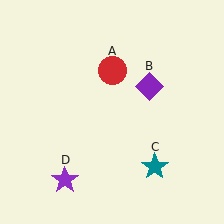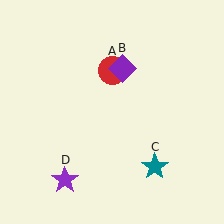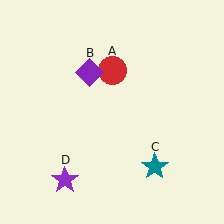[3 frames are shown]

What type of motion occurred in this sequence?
The purple diamond (object B) rotated counterclockwise around the center of the scene.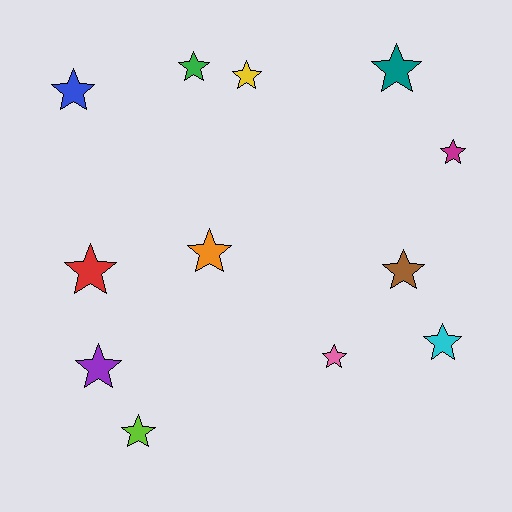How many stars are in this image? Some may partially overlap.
There are 12 stars.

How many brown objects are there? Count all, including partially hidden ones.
There is 1 brown object.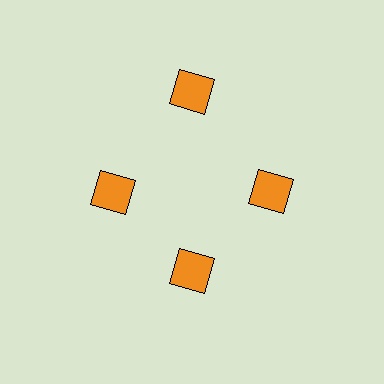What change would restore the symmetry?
The symmetry would be restored by moving it inward, back onto the ring so that all 4 squares sit at equal angles and equal distance from the center.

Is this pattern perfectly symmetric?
No. The 4 orange squares are arranged in a ring, but one element near the 12 o'clock position is pushed outward from the center, breaking the 4-fold rotational symmetry.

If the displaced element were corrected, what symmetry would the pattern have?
It would have 4-fold rotational symmetry — the pattern would map onto itself every 90 degrees.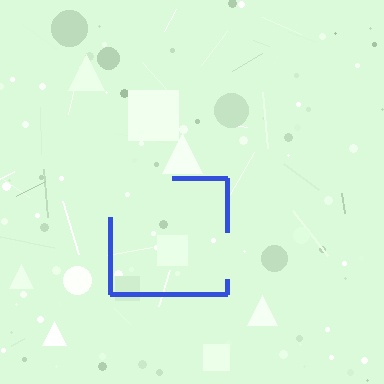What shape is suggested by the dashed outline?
The dashed outline suggests a square.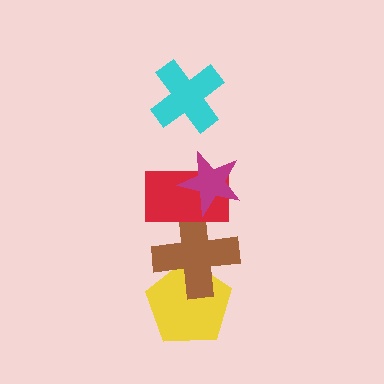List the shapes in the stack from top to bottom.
From top to bottom: the cyan cross, the magenta star, the red rectangle, the brown cross, the yellow pentagon.